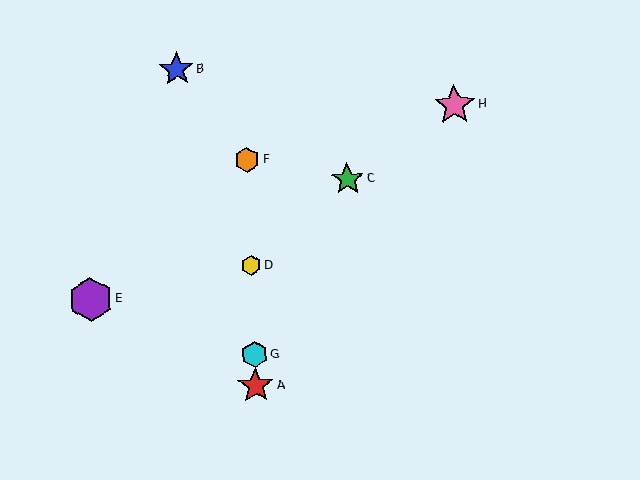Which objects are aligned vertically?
Objects A, D, F, G are aligned vertically.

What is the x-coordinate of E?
Object E is at x≈91.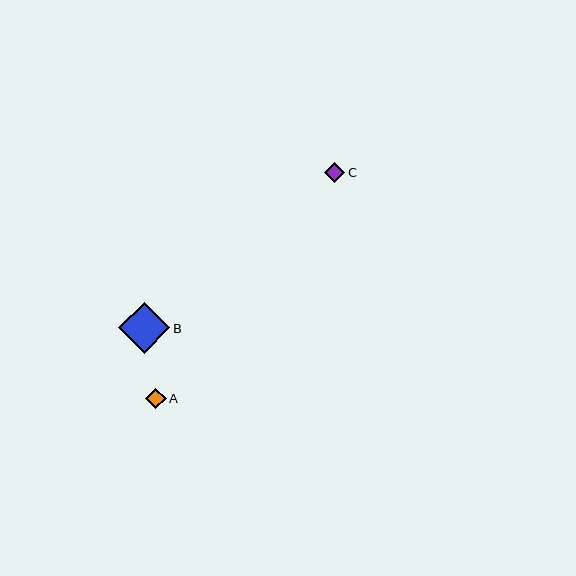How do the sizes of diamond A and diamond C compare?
Diamond A and diamond C are approximately the same size.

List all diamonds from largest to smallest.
From largest to smallest: B, A, C.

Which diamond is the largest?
Diamond B is the largest with a size of approximately 51 pixels.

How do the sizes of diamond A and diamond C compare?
Diamond A and diamond C are approximately the same size.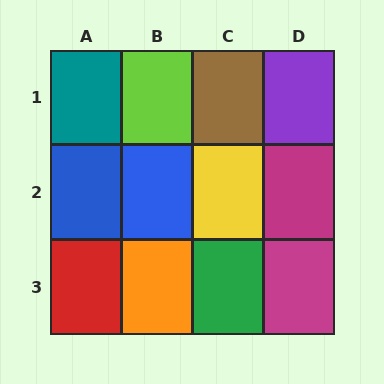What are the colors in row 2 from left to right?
Blue, blue, yellow, magenta.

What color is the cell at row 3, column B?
Orange.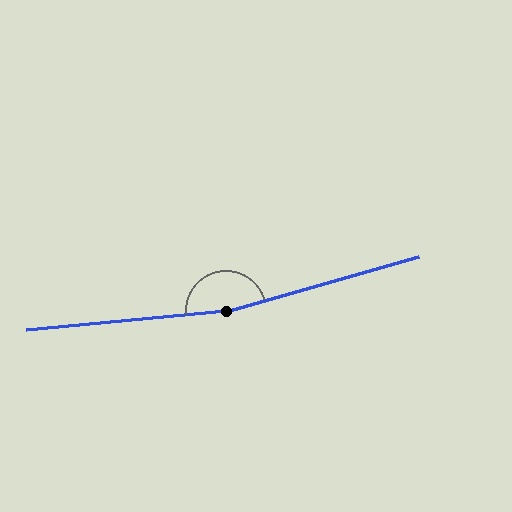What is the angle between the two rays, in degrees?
Approximately 170 degrees.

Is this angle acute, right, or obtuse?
It is obtuse.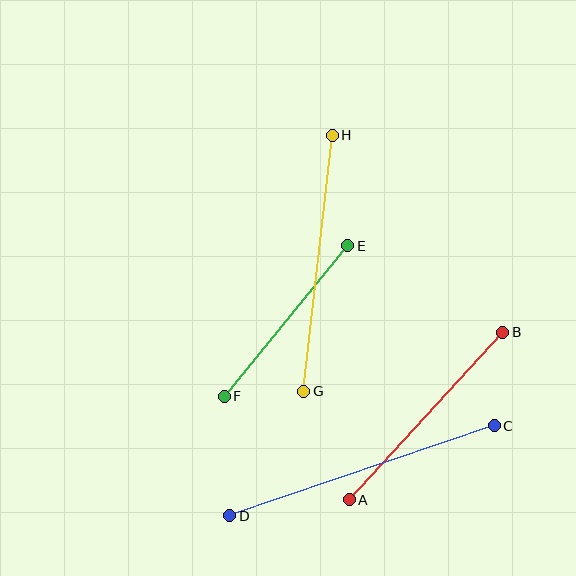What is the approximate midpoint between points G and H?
The midpoint is at approximately (318, 263) pixels.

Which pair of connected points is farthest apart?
Points C and D are farthest apart.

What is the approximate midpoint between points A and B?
The midpoint is at approximately (426, 416) pixels.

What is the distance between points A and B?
The distance is approximately 227 pixels.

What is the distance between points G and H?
The distance is approximately 257 pixels.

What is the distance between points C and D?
The distance is approximately 280 pixels.